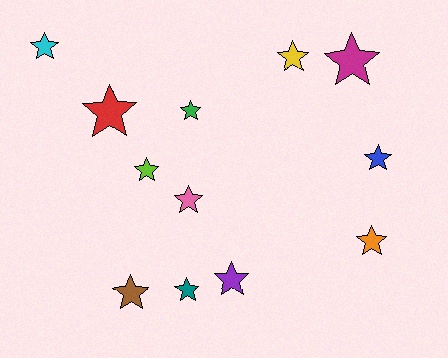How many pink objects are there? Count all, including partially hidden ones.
There is 1 pink object.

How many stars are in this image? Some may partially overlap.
There are 12 stars.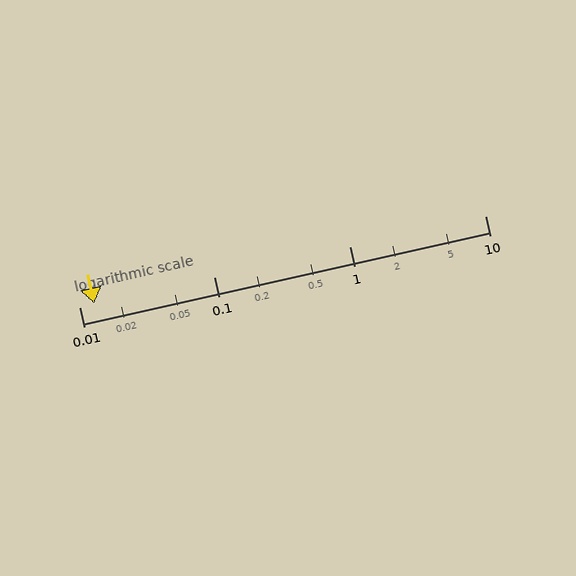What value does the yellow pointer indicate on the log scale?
The pointer indicates approximately 0.013.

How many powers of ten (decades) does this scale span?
The scale spans 3 decades, from 0.01 to 10.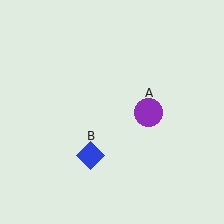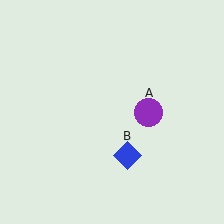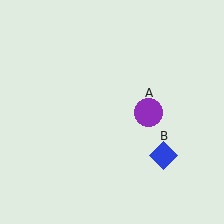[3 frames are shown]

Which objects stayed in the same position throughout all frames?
Purple circle (object A) remained stationary.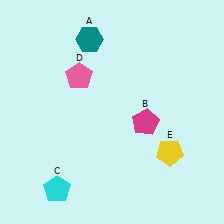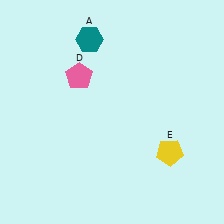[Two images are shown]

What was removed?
The cyan pentagon (C), the magenta pentagon (B) were removed in Image 2.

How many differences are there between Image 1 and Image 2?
There are 2 differences between the two images.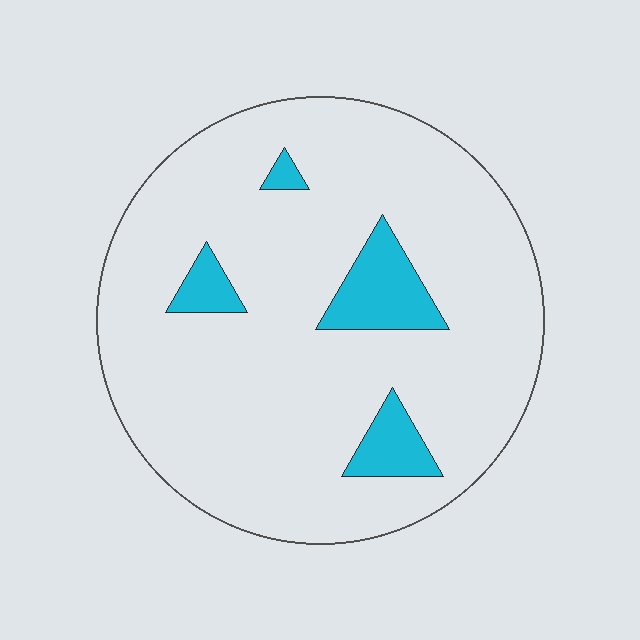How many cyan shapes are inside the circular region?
4.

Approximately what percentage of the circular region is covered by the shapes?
Approximately 10%.